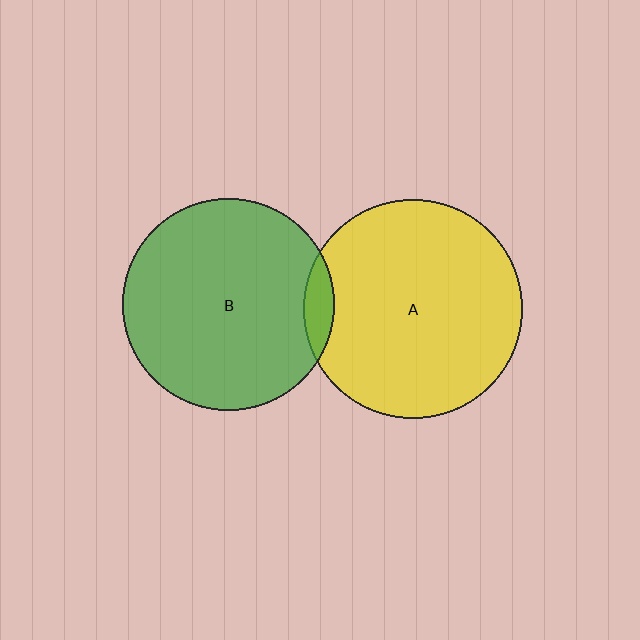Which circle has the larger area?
Circle A (yellow).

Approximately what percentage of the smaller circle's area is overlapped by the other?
Approximately 5%.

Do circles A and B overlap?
Yes.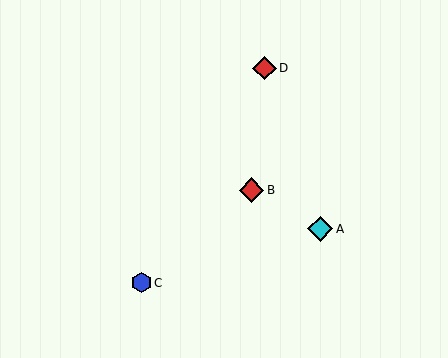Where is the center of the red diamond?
The center of the red diamond is at (264, 68).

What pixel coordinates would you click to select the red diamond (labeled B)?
Click at (251, 190) to select the red diamond B.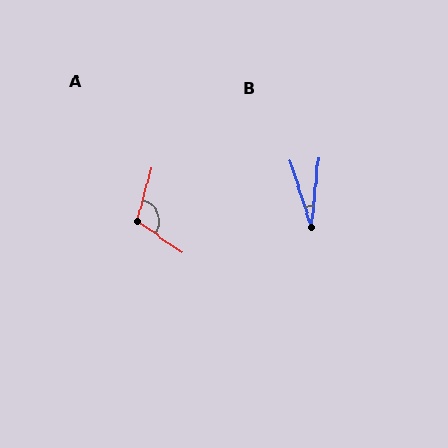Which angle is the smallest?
B, at approximately 23 degrees.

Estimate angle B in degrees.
Approximately 23 degrees.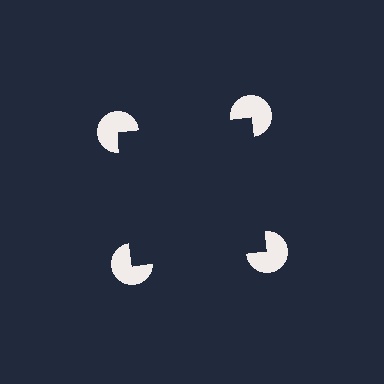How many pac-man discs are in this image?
There are 4 — one at each vertex of the illusory square.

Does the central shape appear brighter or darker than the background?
It typically appears slightly darker than the background, even though no actual brightness change is drawn.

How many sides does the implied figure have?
4 sides.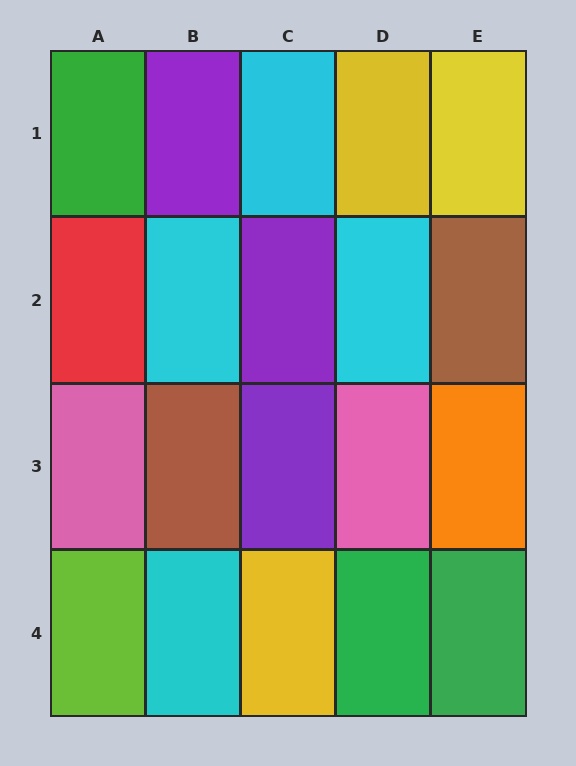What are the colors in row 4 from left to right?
Lime, cyan, yellow, green, green.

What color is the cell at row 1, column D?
Yellow.